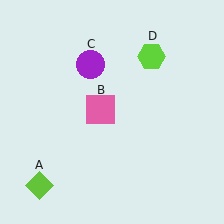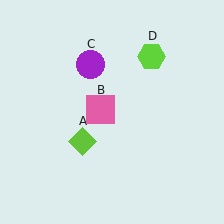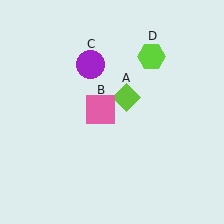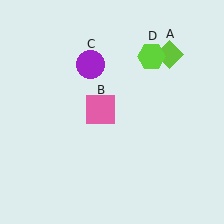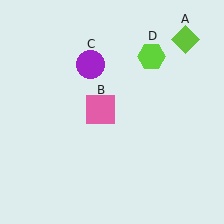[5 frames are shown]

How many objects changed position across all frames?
1 object changed position: lime diamond (object A).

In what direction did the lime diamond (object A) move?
The lime diamond (object A) moved up and to the right.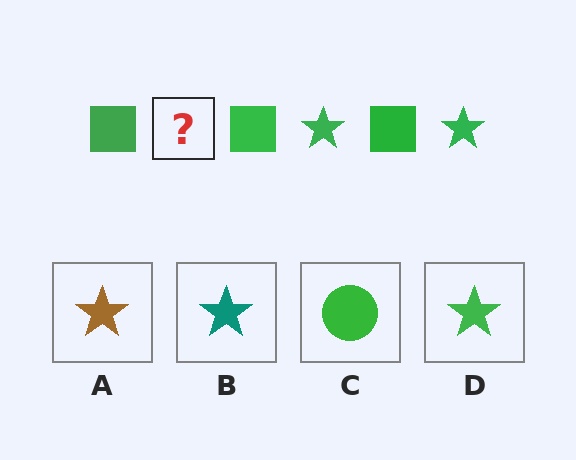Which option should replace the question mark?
Option D.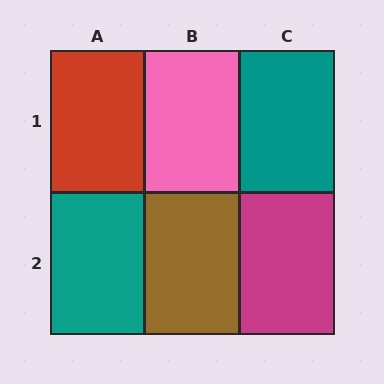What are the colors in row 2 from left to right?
Teal, brown, magenta.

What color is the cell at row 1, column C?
Teal.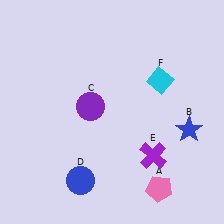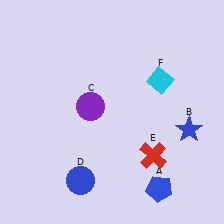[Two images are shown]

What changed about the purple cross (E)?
In Image 1, E is purple. In Image 2, it changed to red.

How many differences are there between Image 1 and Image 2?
There are 2 differences between the two images.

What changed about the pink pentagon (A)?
In Image 1, A is pink. In Image 2, it changed to blue.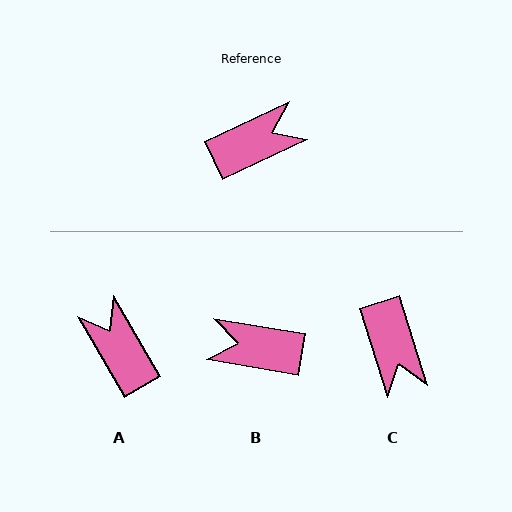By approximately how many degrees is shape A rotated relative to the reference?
Approximately 95 degrees counter-clockwise.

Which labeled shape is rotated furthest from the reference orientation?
B, about 145 degrees away.